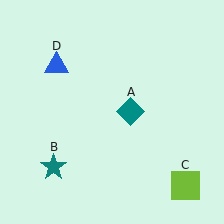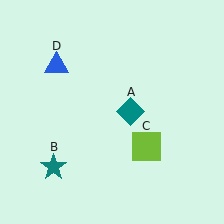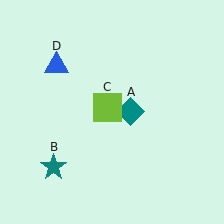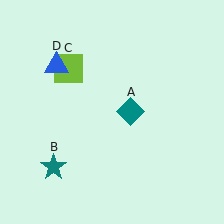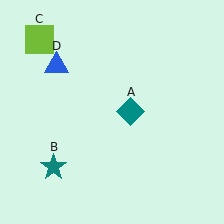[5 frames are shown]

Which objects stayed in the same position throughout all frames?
Teal diamond (object A) and teal star (object B) and blue triangle (object D) remained stationary.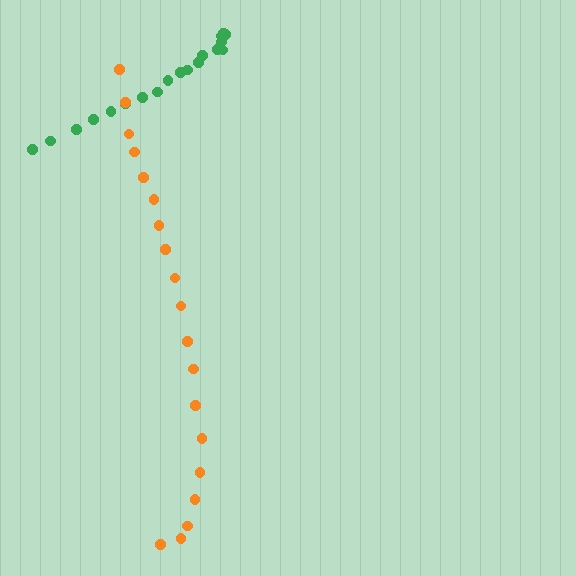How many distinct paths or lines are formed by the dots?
There are 2 distinct paths.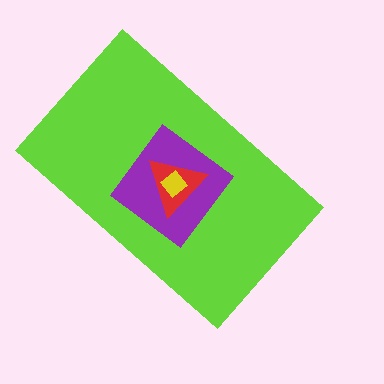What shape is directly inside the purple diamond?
The red triangle.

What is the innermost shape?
The yellow diamond.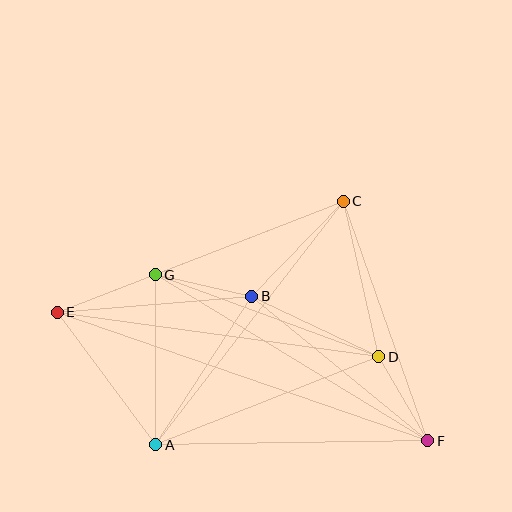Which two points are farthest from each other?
Points E and F are farthest from each other.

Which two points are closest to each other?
Points D and F are closest to each other.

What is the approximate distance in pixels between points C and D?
The distance between C and D is approximately 160 pixels.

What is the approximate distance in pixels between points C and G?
The distance between C and G is approximately 202 pixels.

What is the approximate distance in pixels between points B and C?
The distance between B and C is approximately 132 pixels.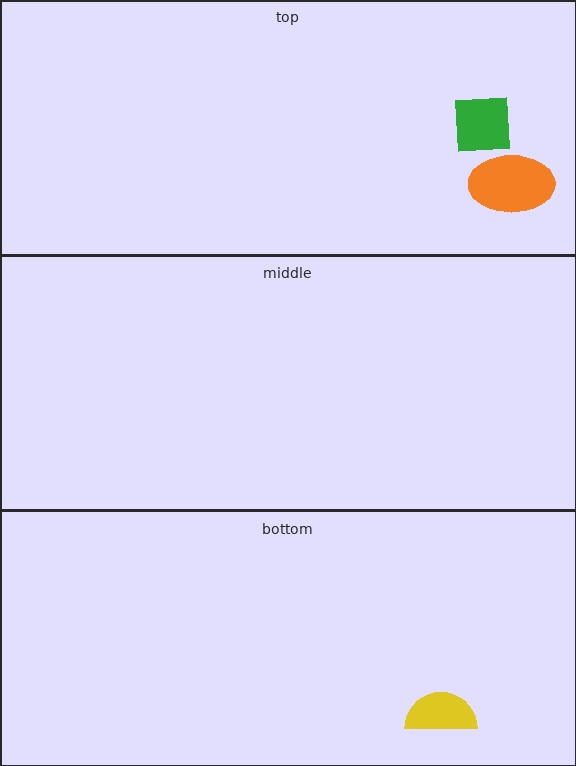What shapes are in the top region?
The orange ellipse, the green square.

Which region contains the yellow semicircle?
The bottom region.